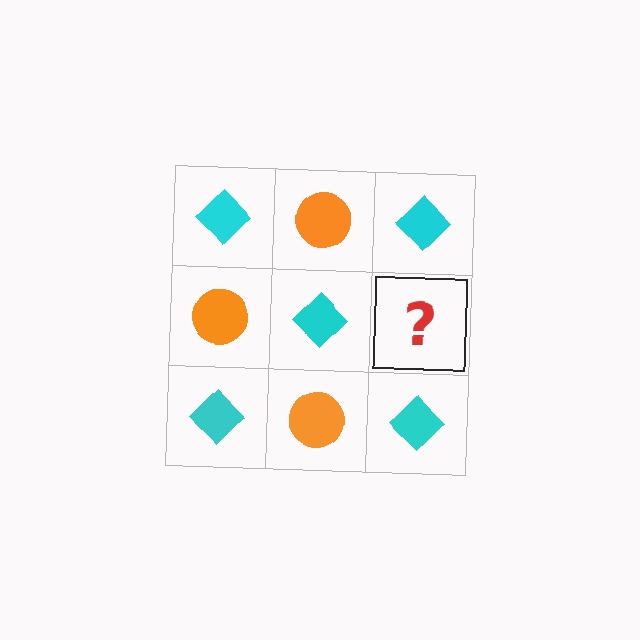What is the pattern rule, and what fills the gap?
The rule is that it alternates cyan diamond and orange circle in a checkerboard pattern. The gap should be filled with an orange circle.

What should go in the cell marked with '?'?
The missing cell should contain an orange circle.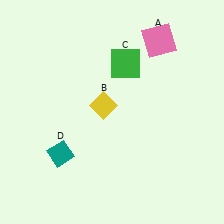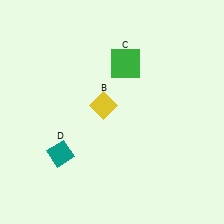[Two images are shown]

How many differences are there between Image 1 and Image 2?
There is 1 difference between the two images.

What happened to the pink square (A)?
The pink square (A) was removed in Image 2. It was in the top-right area of Image 1.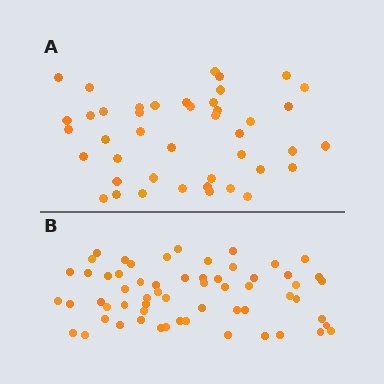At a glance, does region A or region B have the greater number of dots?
Region B (the bottom region) has more dots.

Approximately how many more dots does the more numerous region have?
Region B has approximately 15 more dots than region A.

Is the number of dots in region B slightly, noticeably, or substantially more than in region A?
Region B has noticeably more, but not dramatically so. The ratio is roughly 1.4 to 1.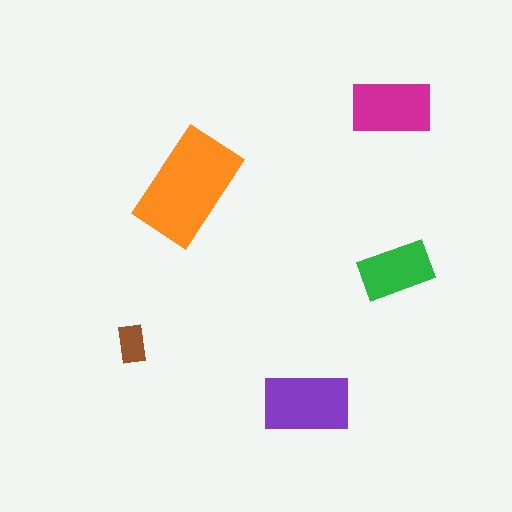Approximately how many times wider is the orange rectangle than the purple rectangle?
About 1.5 times wider.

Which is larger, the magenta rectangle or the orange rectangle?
The orange one.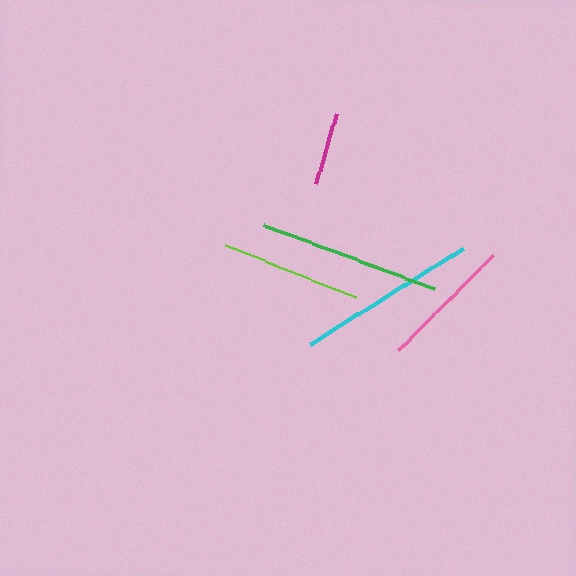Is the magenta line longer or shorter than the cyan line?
The cyan line is longer than the magenta line.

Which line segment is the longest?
The green line is the longest at approximately 182 pixels.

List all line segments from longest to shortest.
From longest to shortest: green, cyan, lime, pink, magenta.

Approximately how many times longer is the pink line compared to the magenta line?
The pink line is approximately 1.9 times the length of the magenta line.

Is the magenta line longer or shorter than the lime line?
The lime line is longer than the magenta line.